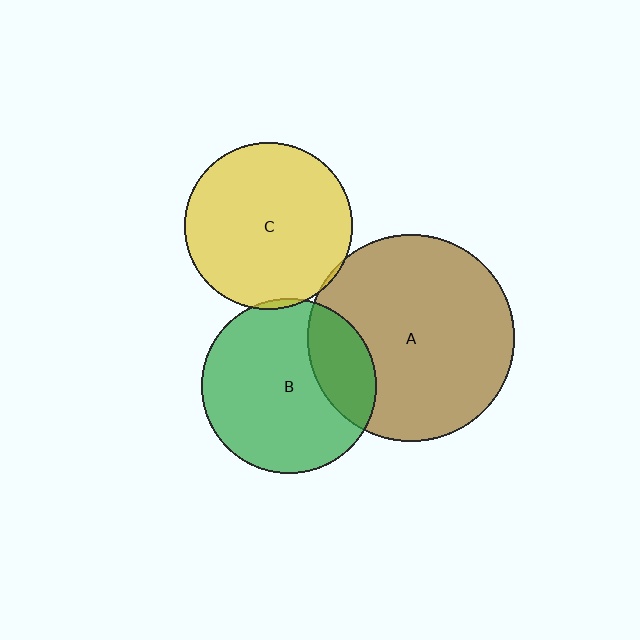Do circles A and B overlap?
Yes.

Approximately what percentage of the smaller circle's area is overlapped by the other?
Approximately 25%.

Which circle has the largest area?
Circle A (brown).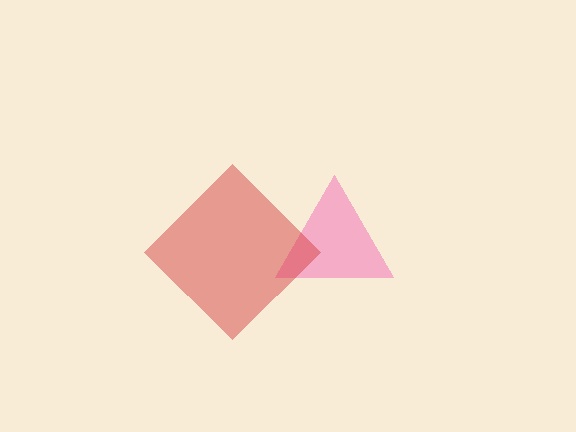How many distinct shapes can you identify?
There are 2 distinct shapes: a pink triangle, a red diamond.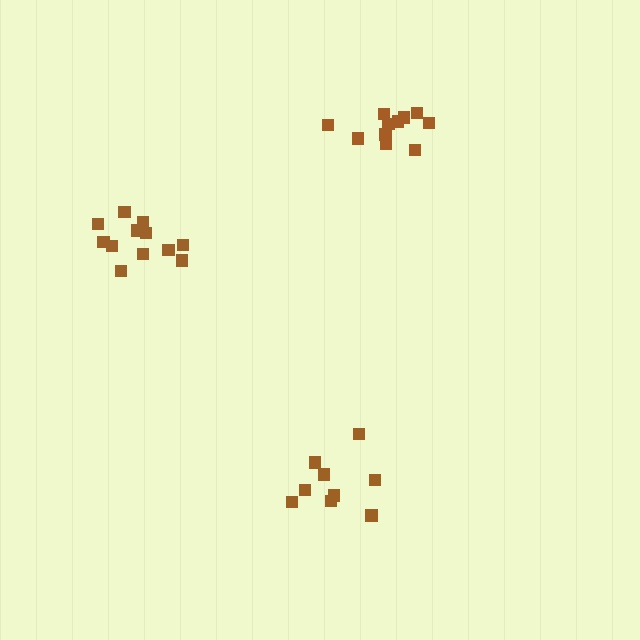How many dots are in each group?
Group 1: 9 dots, Group 2: 12 dots, Group 3: 11 dots (32 total).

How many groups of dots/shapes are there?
There are 3 groups.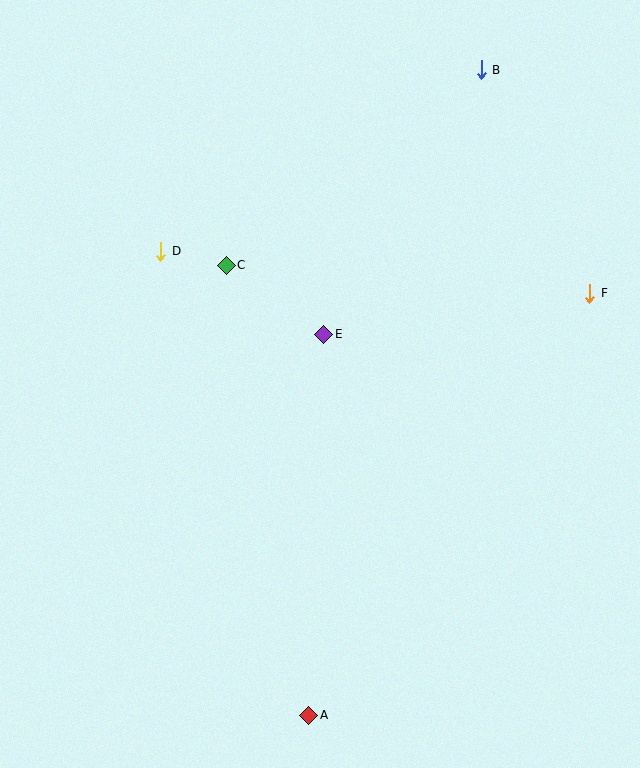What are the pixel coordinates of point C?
Point C is at (226, 265).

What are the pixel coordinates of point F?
Point F is at (590, 293).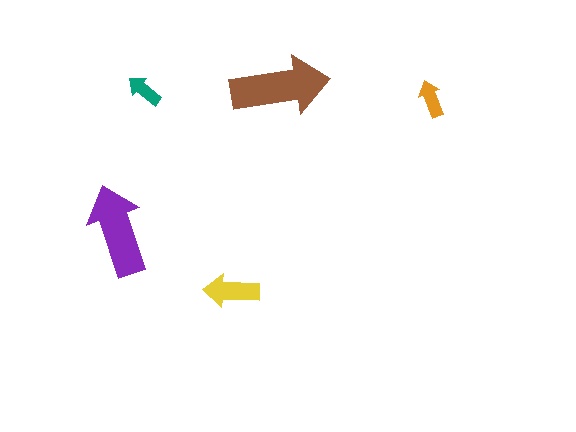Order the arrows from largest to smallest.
the brown one, the purple one, the yellow one, the orange one, the teal one.